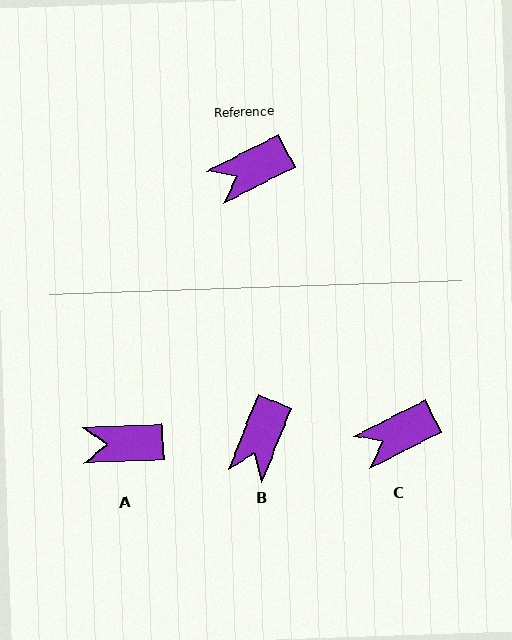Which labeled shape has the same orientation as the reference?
C.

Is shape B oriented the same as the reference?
No, it is off by about 41 degrees.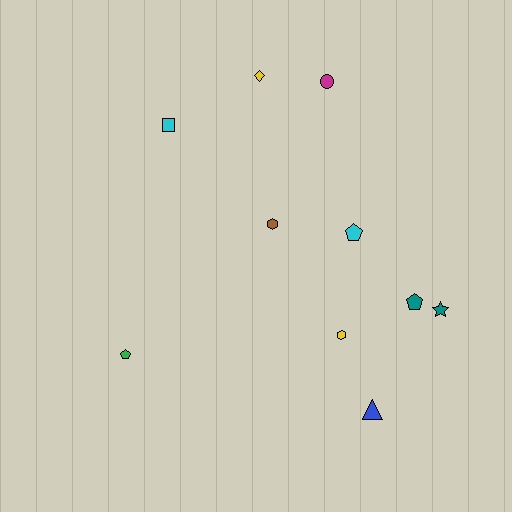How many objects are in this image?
There are 10 objects.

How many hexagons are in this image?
There are 2 hexagons.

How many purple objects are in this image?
There are no purple objects.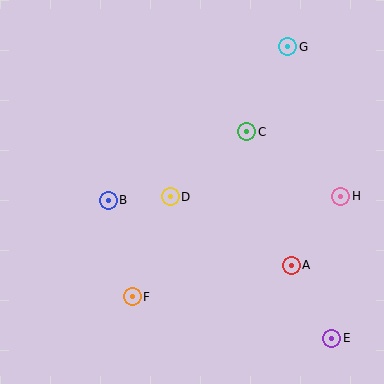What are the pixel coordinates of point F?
Point F is at (132, 297).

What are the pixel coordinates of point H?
Point H is at (341, 196).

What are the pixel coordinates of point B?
Point B is at (108, 200).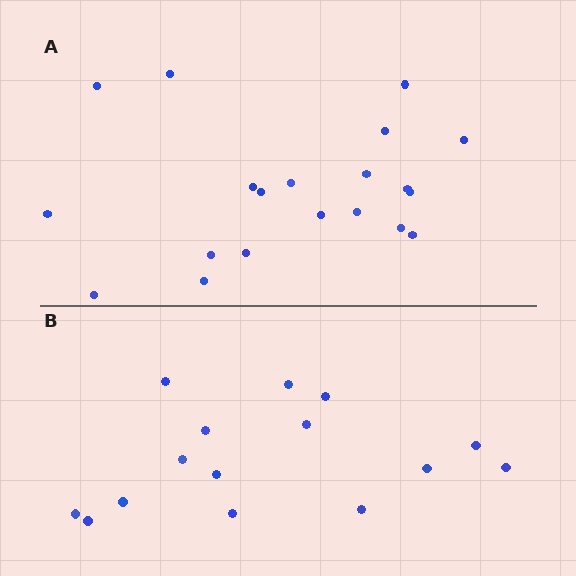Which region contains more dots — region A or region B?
Region A (the top region) has more dots.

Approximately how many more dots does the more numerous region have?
Region A has about 5 more dots than region B.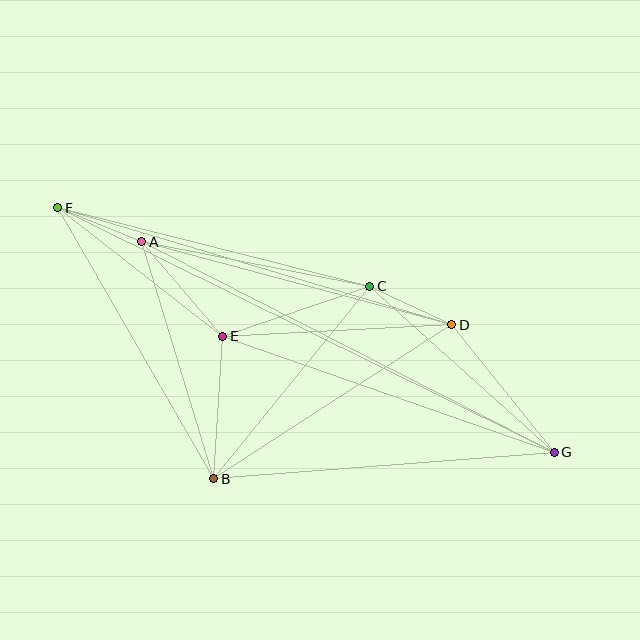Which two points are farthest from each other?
Points F and G are farthest from each other.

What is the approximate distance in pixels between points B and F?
The distance between B and F is approximately 312 pixels.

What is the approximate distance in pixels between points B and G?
The distance between B and G is approximately 341 pixels.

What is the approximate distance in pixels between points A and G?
The distance between A and G is approximately 463 pixels.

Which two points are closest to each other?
Points C and D are closest to each other.